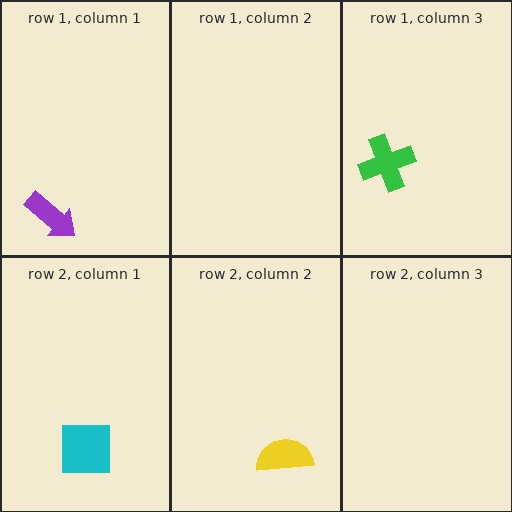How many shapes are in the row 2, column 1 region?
1.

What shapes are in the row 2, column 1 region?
The cyan square.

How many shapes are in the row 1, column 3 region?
1.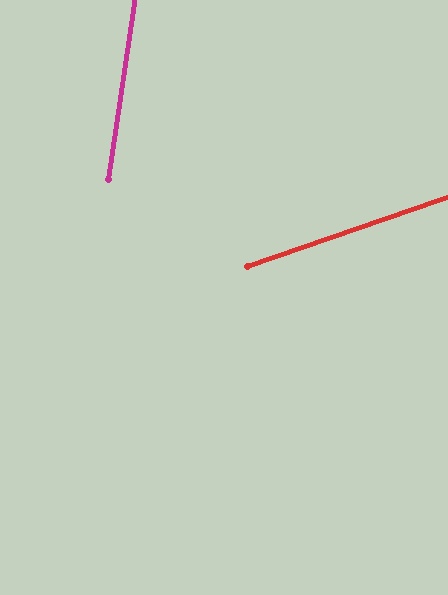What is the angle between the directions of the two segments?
Approximately 63 degrees.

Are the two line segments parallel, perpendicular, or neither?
Neither parallel nor perpendicular — they differ by about 63°.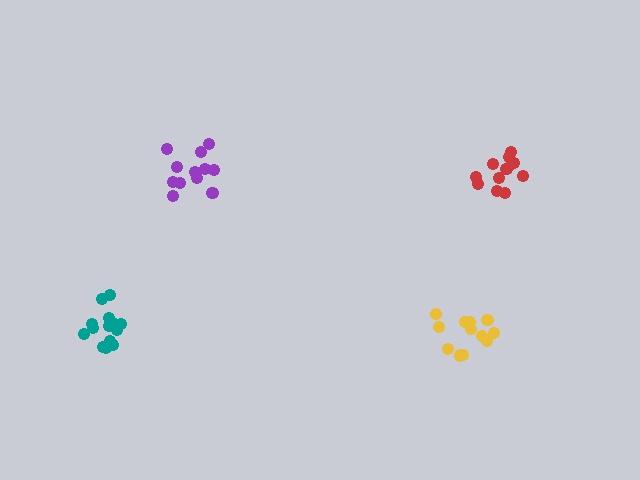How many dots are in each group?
Group 1: 16 dots, Group 2: 12 dots, Group 3: 12 dots, Group 4: 12 dots (52 total).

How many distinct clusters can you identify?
There are 4 distinct clusters.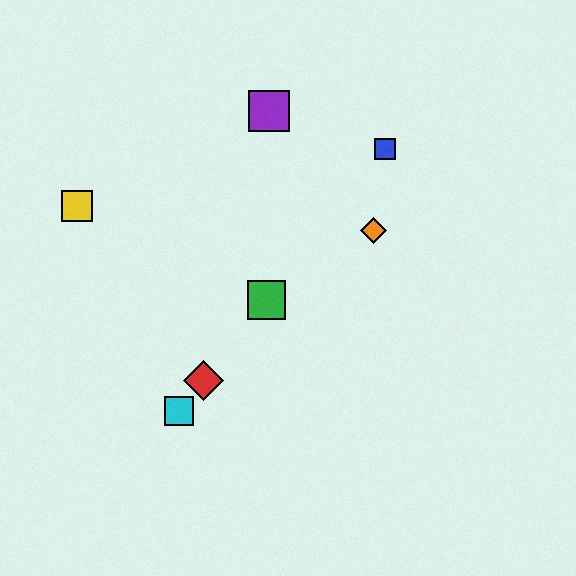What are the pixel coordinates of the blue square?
The blue square is at (385, 149).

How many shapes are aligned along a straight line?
4 shapes (the red diamond, the blue square, the green square, the cyan square) are aligned along a straight line.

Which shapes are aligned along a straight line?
The red diamond, the blue square, the green square, the cyan square are aligned along a straight line.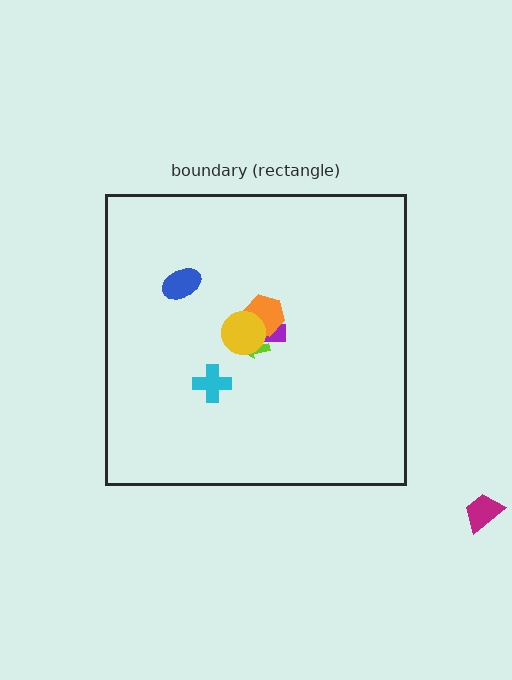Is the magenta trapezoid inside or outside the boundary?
Outside.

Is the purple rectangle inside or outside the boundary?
Inside.